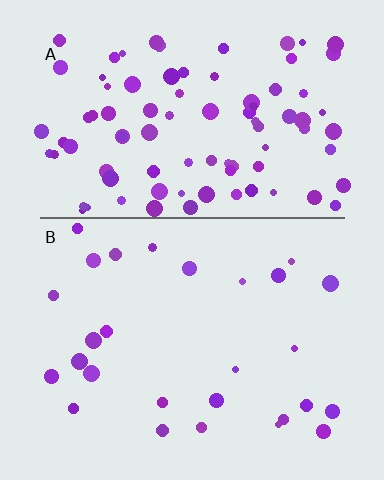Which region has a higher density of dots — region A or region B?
A (the top).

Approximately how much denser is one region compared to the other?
Approximately 3.3× — region A over region B.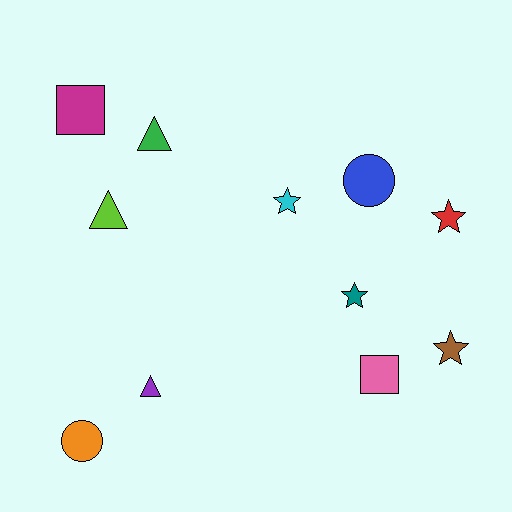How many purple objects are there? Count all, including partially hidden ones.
There is 1 purple object.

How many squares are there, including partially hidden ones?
There are 2 squares.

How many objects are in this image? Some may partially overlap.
There are 11 objects.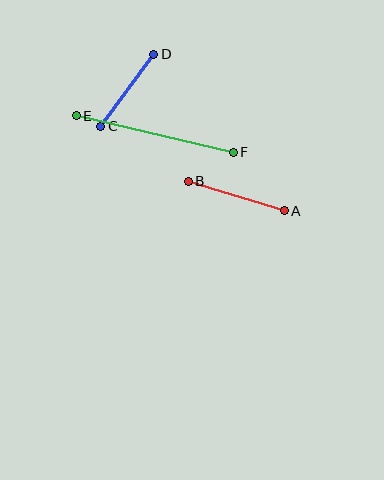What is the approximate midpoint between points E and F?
The midpoint is at approximately (155, 134) pixels.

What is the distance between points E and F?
The distance is approximately 161 pixels.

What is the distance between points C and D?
The distance is approximately 89 pixels.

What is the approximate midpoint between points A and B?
The midpoint is at approximately (236, 196) pixels.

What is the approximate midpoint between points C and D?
The midpoint is at approximately (127, 90) pixels.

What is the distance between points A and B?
The distance is approximately 101 pixels.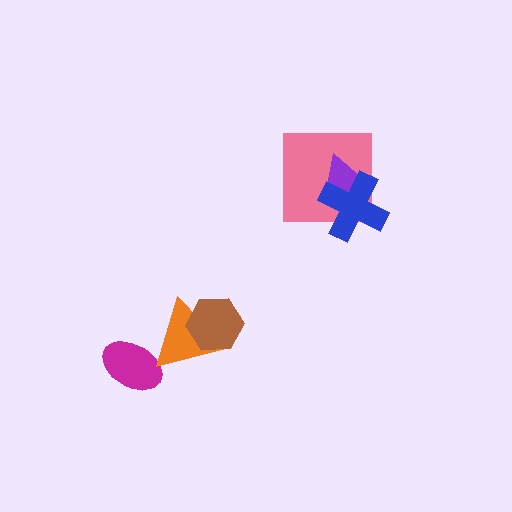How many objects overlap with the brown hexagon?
1 object overlaps with the brown hexagon.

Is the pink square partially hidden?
Yes, it is partially covered by another shape.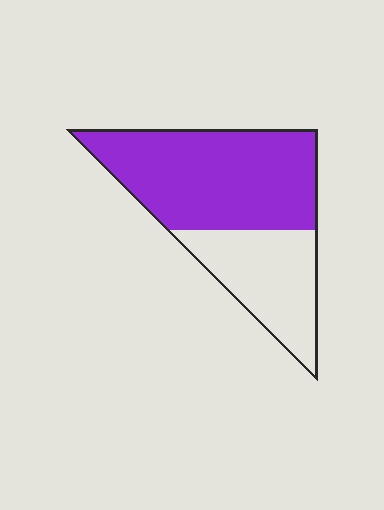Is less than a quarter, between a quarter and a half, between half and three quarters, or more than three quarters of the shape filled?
Between half and three quarters.